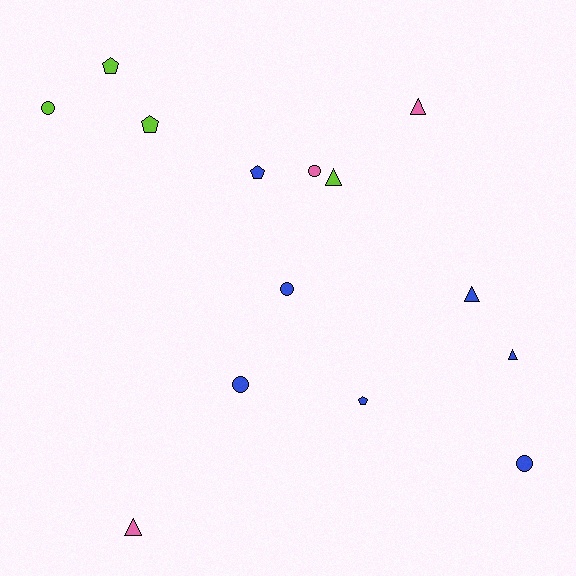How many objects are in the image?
There are 14 objects.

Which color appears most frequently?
Blue, with 7 objects.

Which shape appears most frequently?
Circle, with 5 objects.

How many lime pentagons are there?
There are 2 lime pentagons.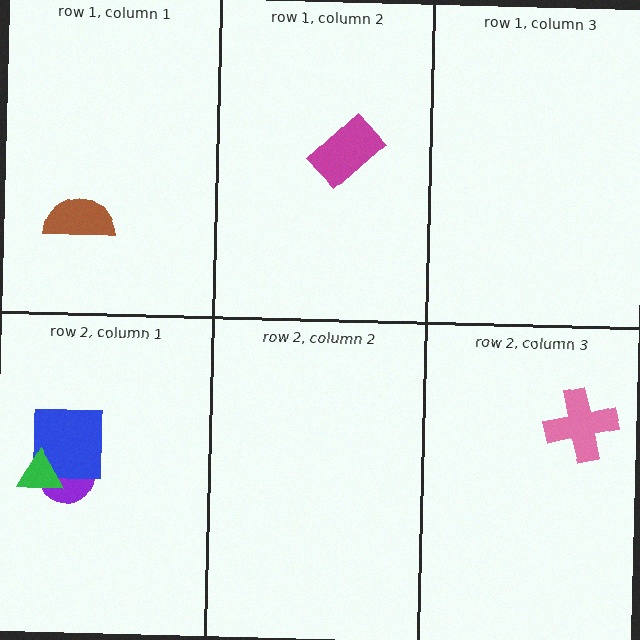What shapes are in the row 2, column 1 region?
The purple circle, the blue square, the green triangle.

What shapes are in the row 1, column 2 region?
The magenta rectangle.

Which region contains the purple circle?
The row 2, column 1 region.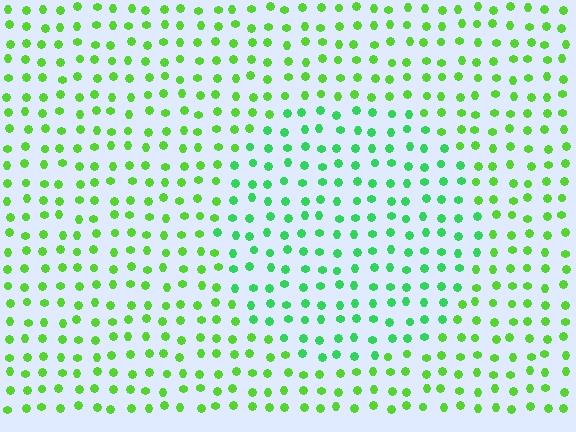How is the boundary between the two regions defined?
The boundary is defined purely by a slight shift in hue (about 29 degrees). Spacing, size, and orientation are identical on both sides.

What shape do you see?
I see a circle.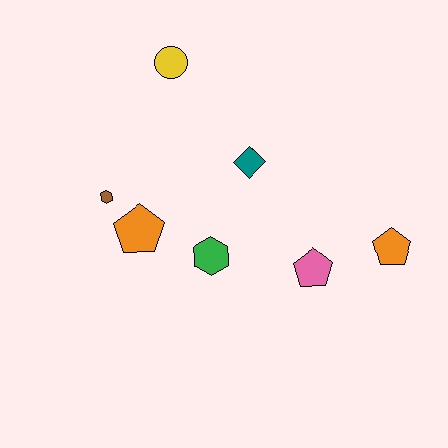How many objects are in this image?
There are 7 objects.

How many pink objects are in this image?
There is 1 pink object.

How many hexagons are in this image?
There are 2 hexagons.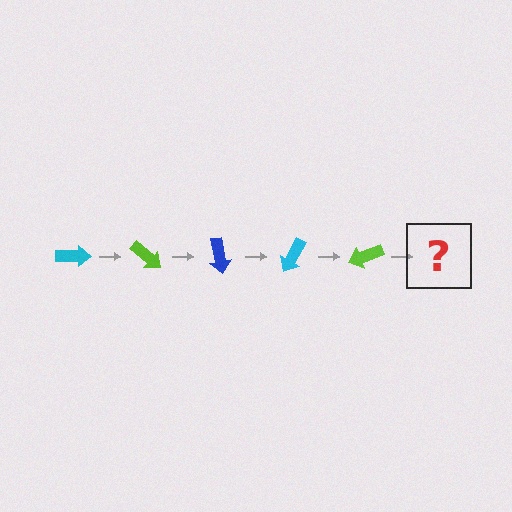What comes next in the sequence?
The next element should be a blue arrow, rotated 200 degrees from the start.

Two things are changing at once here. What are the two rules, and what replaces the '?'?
The two rules are that it rotates 40 degrees each step and the color cycles through cyan, lime, and blue. The '?' should be a blue arrow, rotated 200 degrees from the start.